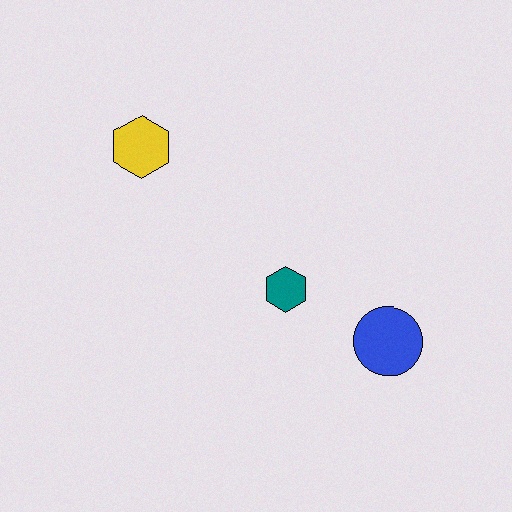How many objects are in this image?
There are 3 objects.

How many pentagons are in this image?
There are no pentagons.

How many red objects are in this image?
There are no red objects.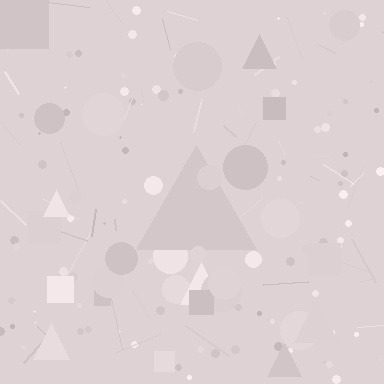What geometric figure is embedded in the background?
A triangle is embedded in the background.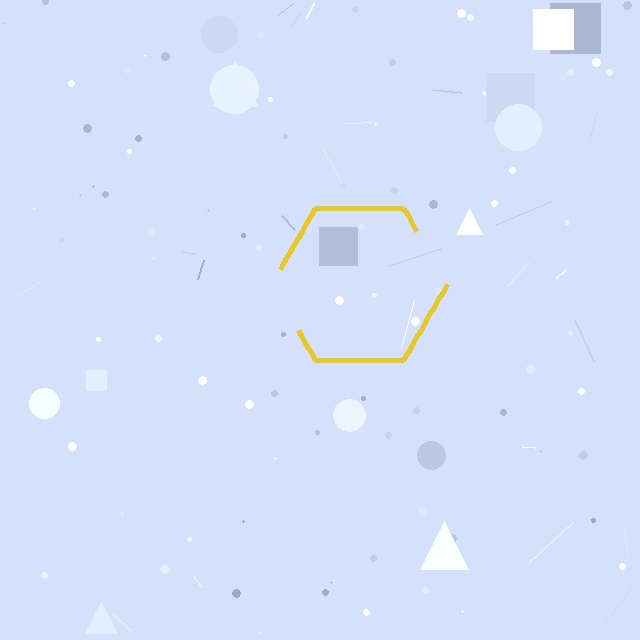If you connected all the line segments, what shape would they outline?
They would outline a hexagon.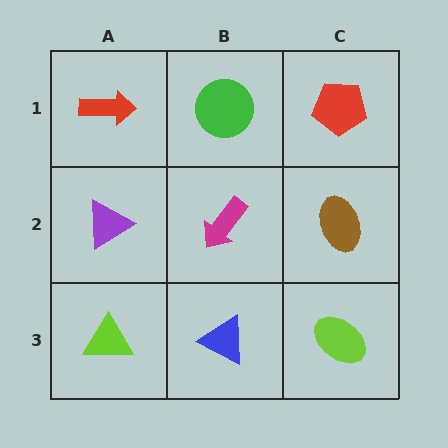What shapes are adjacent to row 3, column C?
A brown ellipse (row 2, column C), a blue triangle (row 3, column B).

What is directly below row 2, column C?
A lime ellipse.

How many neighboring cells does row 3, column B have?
3.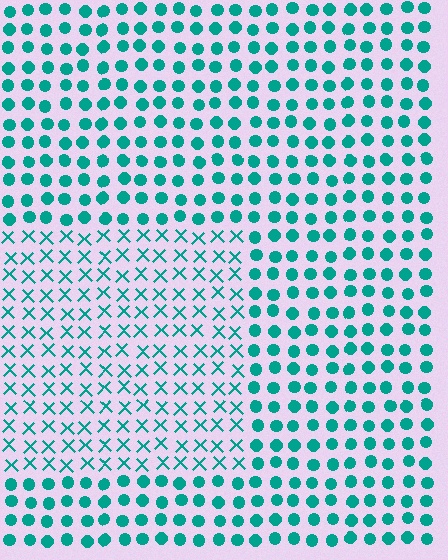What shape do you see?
I see a rectangle.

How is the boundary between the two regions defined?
The boundary is defined by a change in element shape: X marks inside vs. circles outside. All elements share the same color and spacing.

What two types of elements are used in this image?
The image uses X marks inside the rectangle region and circles outside it.